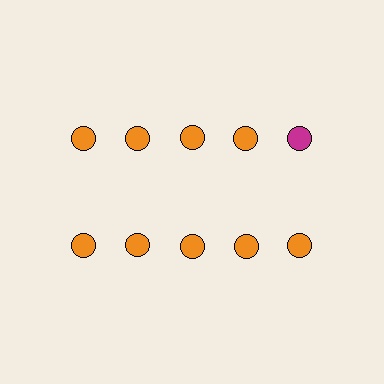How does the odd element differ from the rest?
It has a different color: magenta instead of orange.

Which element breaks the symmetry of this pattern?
The magenta circle in the top row, rightmost column breaks the symmetry. All other shapes are orange circles.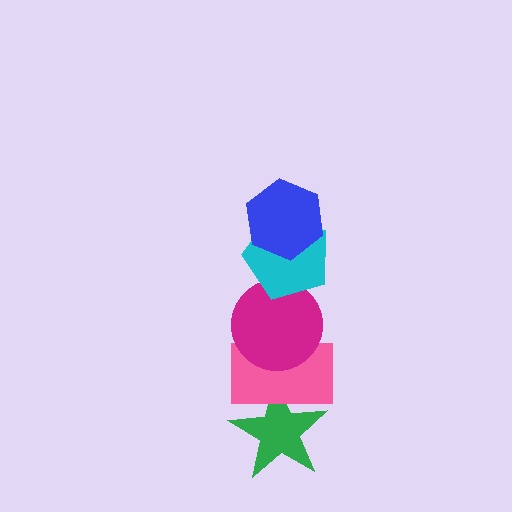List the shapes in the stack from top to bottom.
From top to bottom: the blue hexagon, the cyan pentagon, the magenta circle, the pink rectangle, the green star.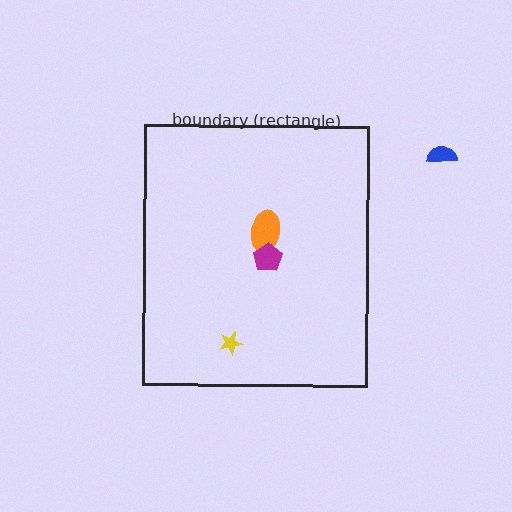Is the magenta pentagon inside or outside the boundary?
Inside.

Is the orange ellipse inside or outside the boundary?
Inside.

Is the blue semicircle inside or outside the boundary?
Outside.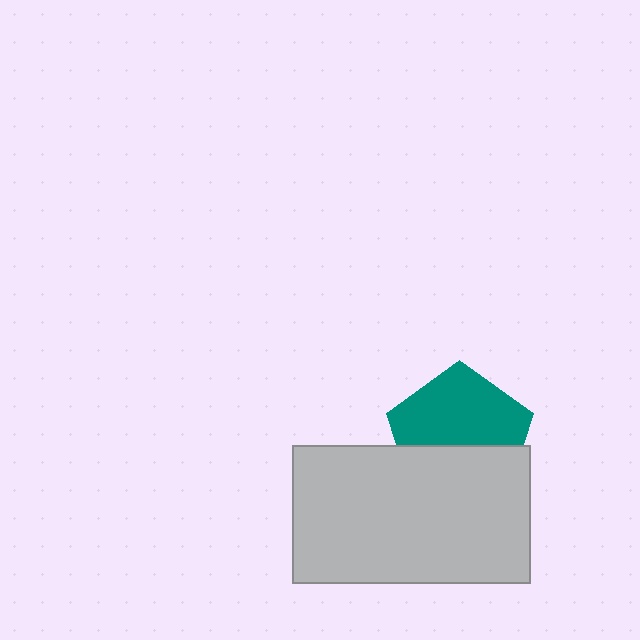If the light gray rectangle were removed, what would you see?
You would see the complete teal pentagon.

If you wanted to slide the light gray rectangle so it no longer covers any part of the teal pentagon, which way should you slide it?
Slide it down — that is the most direct way to separate the two shapes.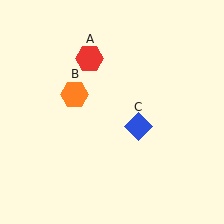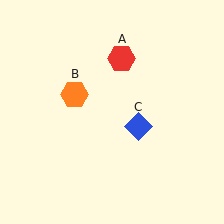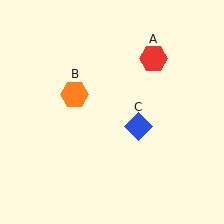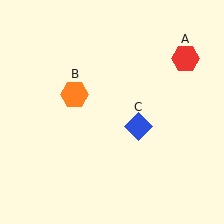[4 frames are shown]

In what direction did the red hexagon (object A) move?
The red hexagon (object A) moved right.